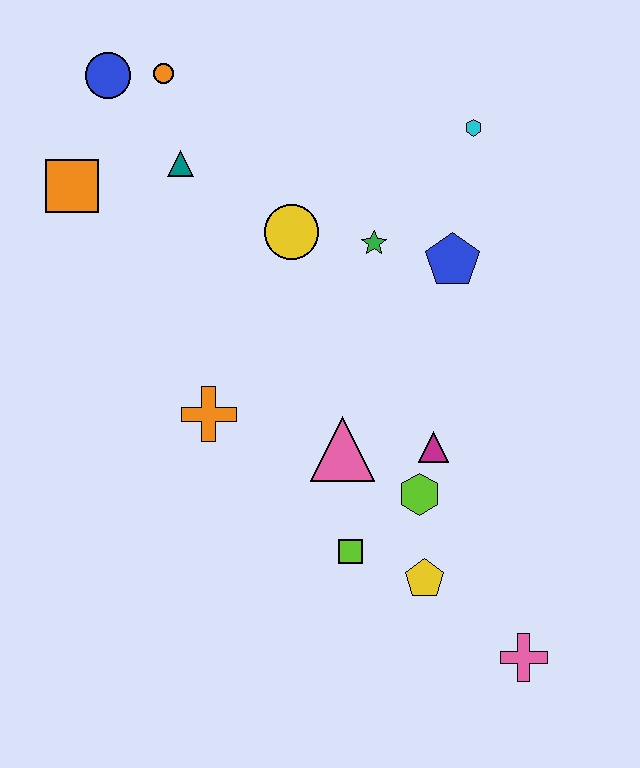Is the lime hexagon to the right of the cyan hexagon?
No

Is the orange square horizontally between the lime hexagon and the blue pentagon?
No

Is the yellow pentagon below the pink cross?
No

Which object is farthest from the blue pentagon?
The pink cross is farthest from the blue pentagon.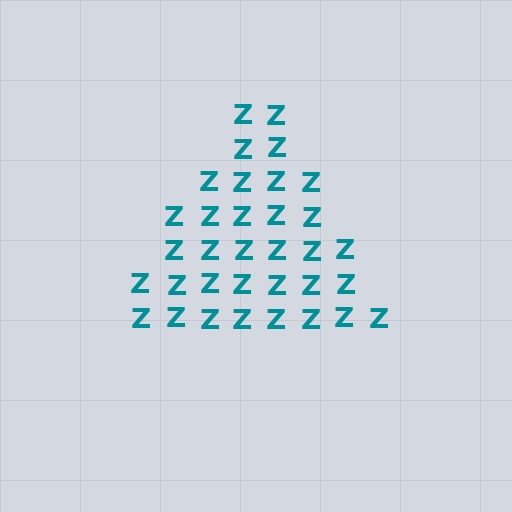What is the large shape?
The large shape is a triangle.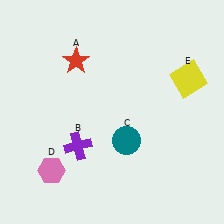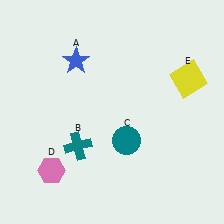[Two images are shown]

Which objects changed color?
A changed from red to blue. B changed from purple to teal.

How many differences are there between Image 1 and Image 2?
There are 2 differences between the two images.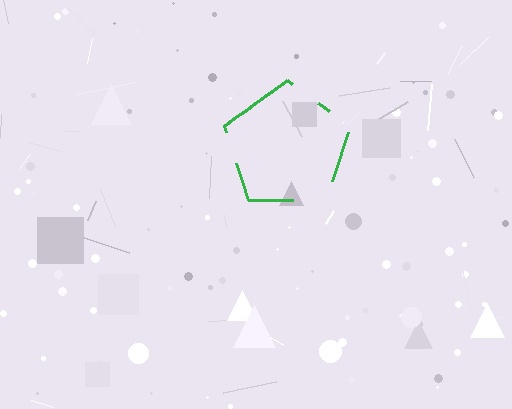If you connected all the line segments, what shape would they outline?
They would outline a pentagon.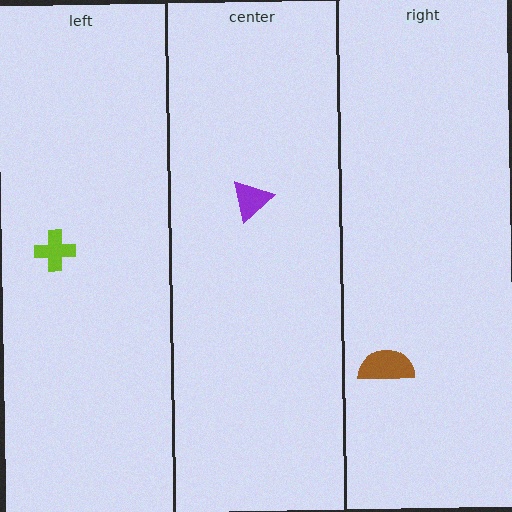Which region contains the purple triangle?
The center region.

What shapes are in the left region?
The lime cross.